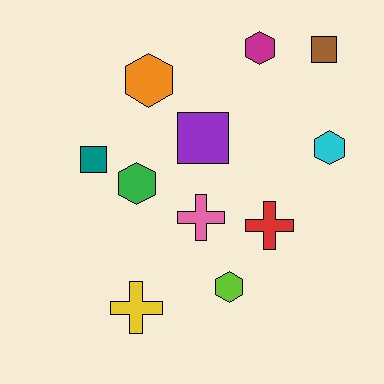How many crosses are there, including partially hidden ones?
There are 3 crosses.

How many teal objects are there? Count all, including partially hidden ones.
There is 1 teal object.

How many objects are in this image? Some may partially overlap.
There are 11 objects.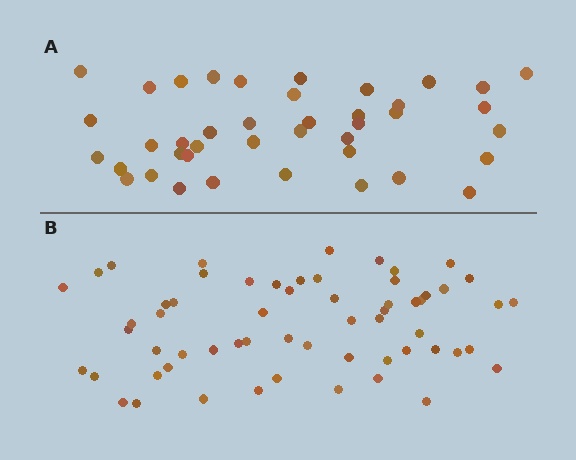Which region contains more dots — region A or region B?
Region B (the bottom region) has more dots.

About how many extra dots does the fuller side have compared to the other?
Region B has approximately 20 more dots than region A.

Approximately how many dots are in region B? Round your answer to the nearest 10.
About 60 dots.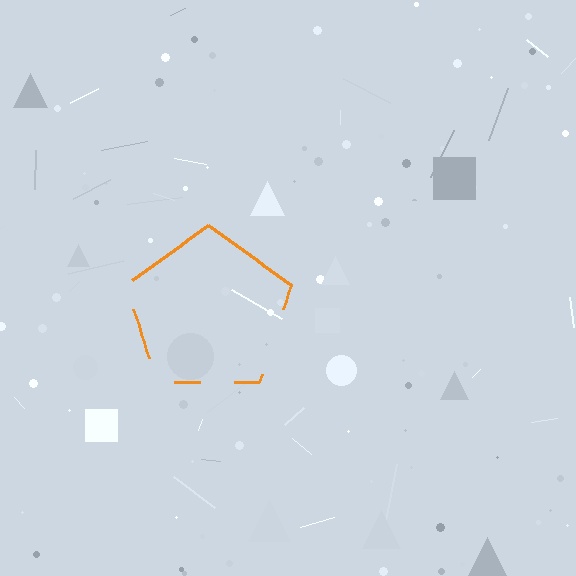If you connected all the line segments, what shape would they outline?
They would outline a pentagon.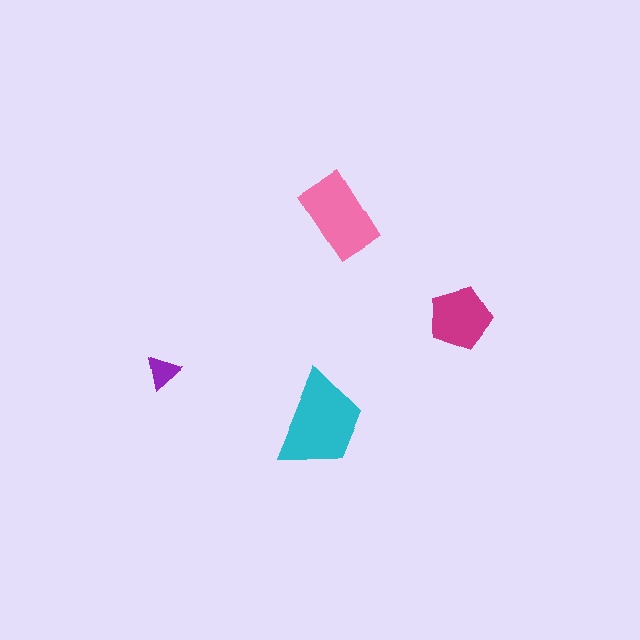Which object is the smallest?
The purple triangle.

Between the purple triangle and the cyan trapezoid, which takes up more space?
The cyan trapezoid.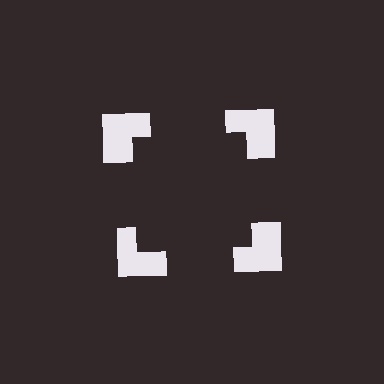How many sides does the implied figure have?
4 sides.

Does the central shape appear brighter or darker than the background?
It typically appears slightly darker than the background, even though no actual brightness change is drawn.